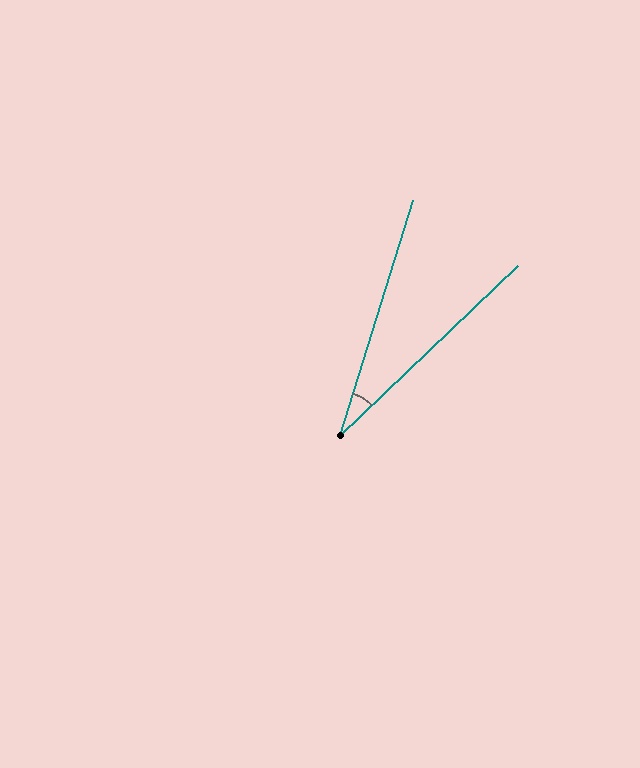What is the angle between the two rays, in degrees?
Approximately 29 degrees.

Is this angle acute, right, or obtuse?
It is acute.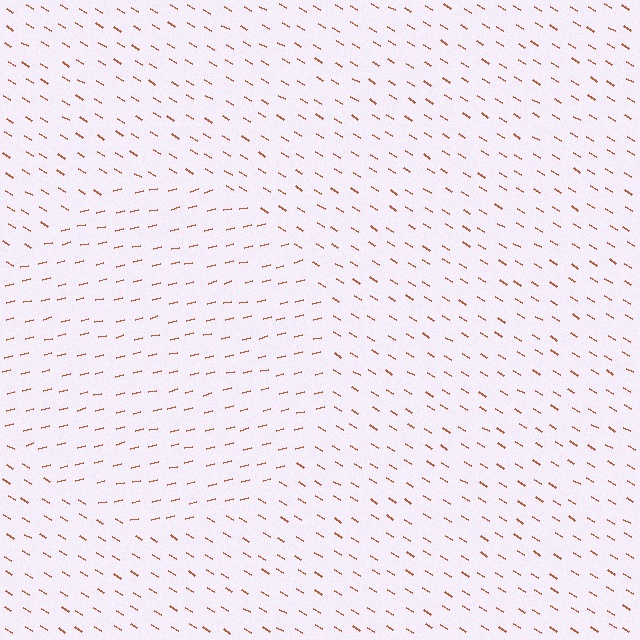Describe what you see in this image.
The image is filled with small brown line segments. A circle region in the image has lines oriented differently from the surrounding lines, creating a visible texture boundary.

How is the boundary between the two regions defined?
The boundary is defined purely by a change in line orientation (approximately 45 degrees difference). All lines are the same color and thickness.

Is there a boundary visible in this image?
Yes, there is a texture boundary formed by a change in line orientation.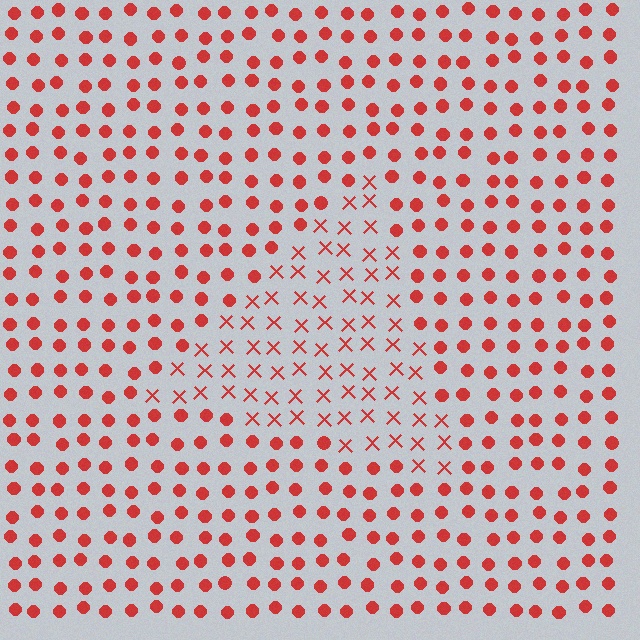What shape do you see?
I see a triangle.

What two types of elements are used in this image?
The image uses X marks inside the triangle region and circles outside it.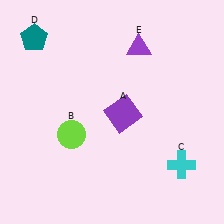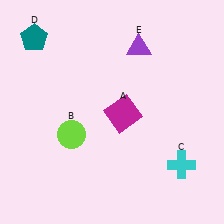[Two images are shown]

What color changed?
The square (A) changed from purple in Image 1 to magenta in Image 2.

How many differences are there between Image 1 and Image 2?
There is 1 difference between the two images.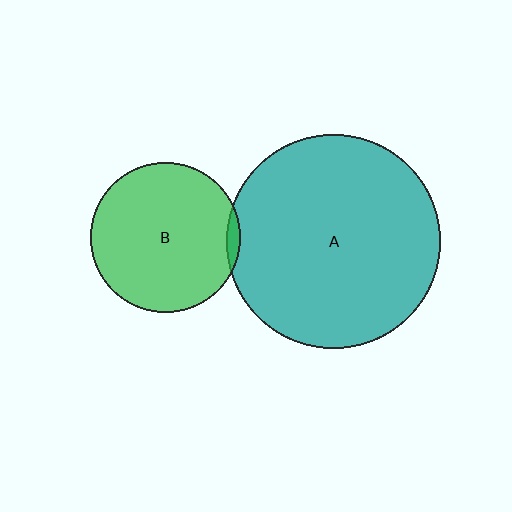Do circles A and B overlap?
Yes.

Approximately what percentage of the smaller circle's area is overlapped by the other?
Approximately 5%.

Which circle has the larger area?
Circle A (teal).